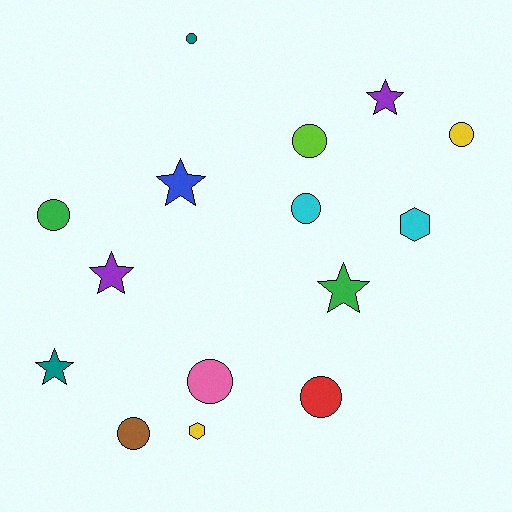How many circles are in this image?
There are 8 circles.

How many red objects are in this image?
There is 1 red object.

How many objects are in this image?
There are 15 objects.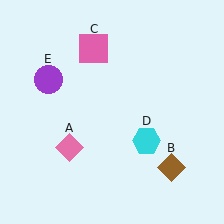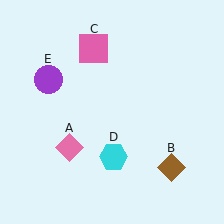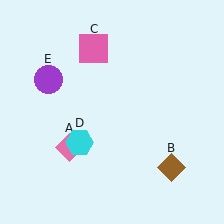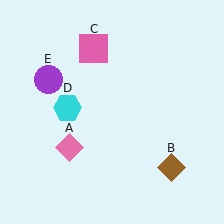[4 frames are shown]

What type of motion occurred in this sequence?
The cyan hexagon (object D) rotated clockwise around the center of the scene.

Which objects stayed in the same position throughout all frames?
Pink diamond (object A) and brown diamond (object B) and pink square (object C) and purple circle (object E) remained stationary.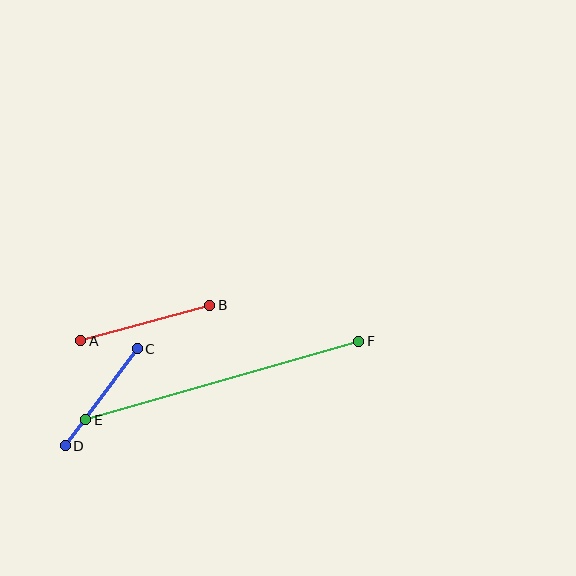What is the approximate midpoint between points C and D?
The midpoint is at approximately (101, 397) pixels.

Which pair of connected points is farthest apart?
Points E and F are farthest apart.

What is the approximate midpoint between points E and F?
The midpoint is at approximately (222, 381) pixels.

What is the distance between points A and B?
The distance is approximately 134 pixels.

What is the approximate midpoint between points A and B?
The midpoint is at approximately (145, 323) pixels.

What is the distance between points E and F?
The distance is approximately 284 pixels.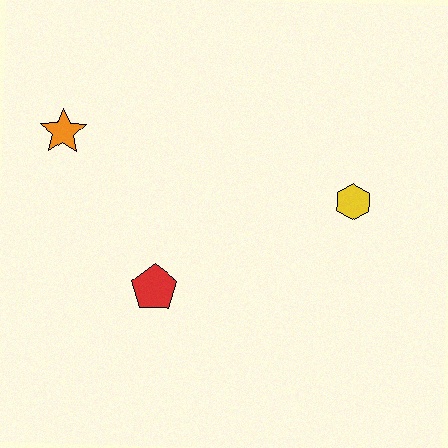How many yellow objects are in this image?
There is 1 yellow object.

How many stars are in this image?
There is 1 star.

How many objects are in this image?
There are 3 objects.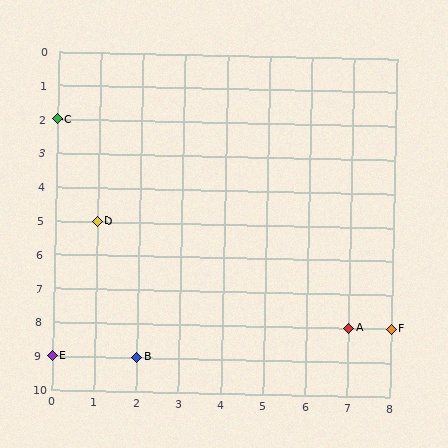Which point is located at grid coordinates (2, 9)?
Point B is at (2, 9).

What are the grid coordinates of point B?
Point B is at grid coordinates (2, 9).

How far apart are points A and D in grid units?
Points A and D are 6 columns and 3 rows apart (about 6.7 grid units diagonally).